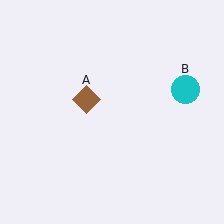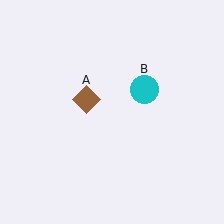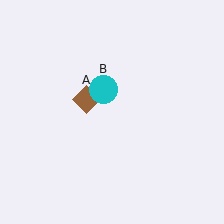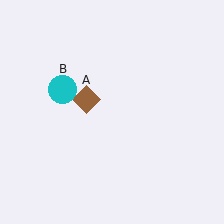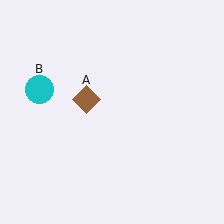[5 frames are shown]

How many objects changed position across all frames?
1 object changed position: cyan circle (object B).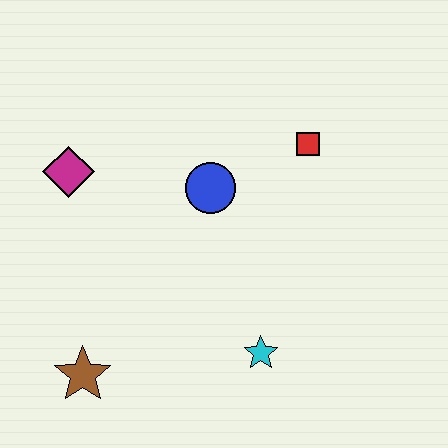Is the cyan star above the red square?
No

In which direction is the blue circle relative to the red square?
The blue circle is to the left of the red square.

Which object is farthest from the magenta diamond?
The cyan star is farthest from the magenta diamond.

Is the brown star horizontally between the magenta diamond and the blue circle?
Yes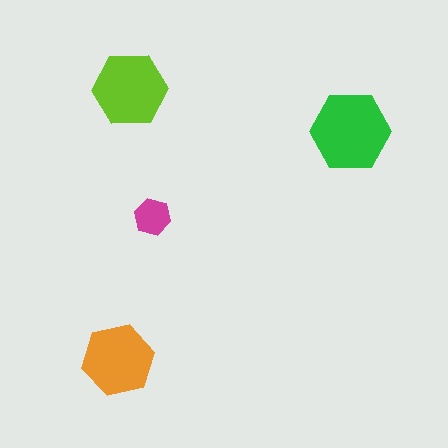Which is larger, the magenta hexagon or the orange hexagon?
The orange one.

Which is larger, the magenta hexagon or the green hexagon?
The green one.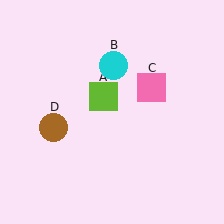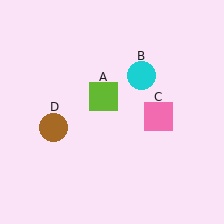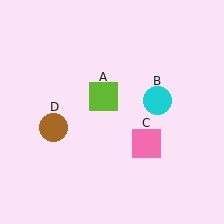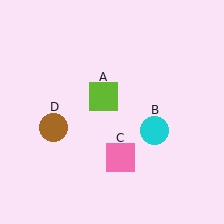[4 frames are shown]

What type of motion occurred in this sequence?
The cyan circle (object B), pink square (object C) rotated clockwise around the center of the scene.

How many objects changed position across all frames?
2 objects changed position: cyan circle (object B), pink square (object C).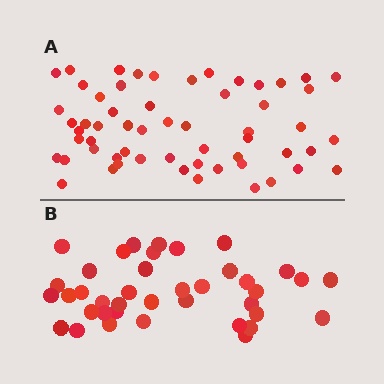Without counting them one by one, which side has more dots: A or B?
Region A (the top region) has more dots.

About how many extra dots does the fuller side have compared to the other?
Region A has approximately 20 more dots than region B.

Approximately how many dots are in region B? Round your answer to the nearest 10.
About 40 dots. (The exact count is 39, which rounds to 40.)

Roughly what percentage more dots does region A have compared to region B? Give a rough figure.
About 50% more.